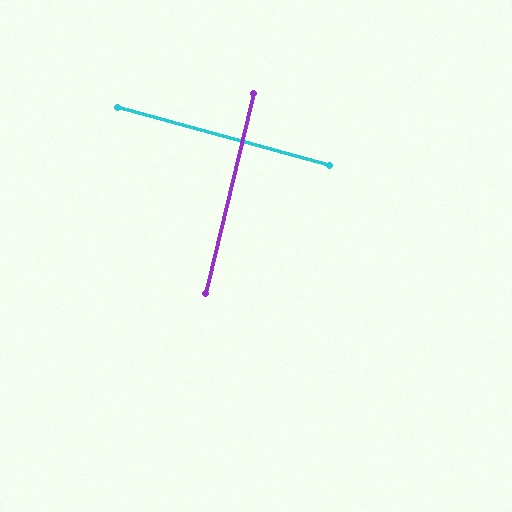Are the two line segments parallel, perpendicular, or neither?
Perpendicular — they meet at approximately 88°.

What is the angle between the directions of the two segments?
Approximately 88 degrees.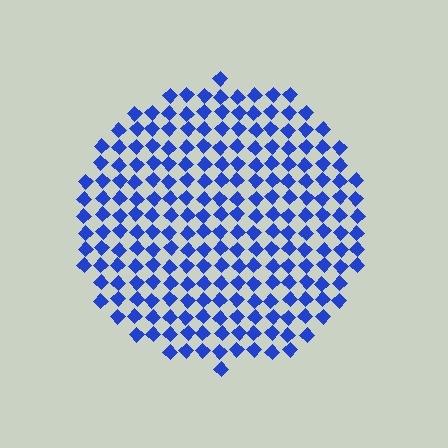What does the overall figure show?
The overall figure shows a circle.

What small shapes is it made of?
It is made of small diamonds.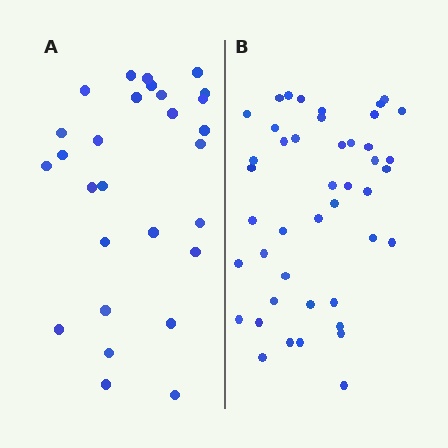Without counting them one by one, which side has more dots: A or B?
Region B (the right region) has more dots.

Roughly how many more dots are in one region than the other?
Region B has approximately 15 more dots than region A.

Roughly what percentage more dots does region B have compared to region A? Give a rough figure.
About 55% more.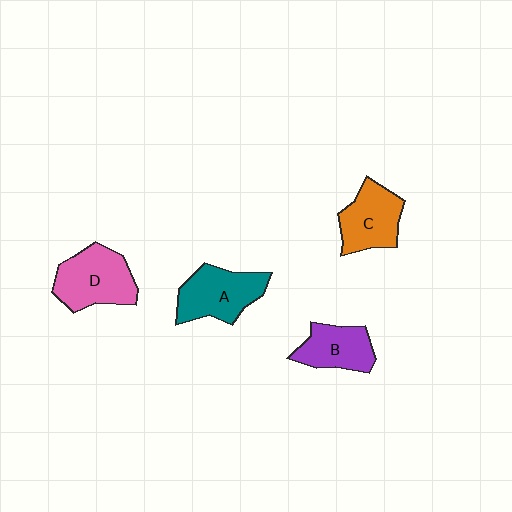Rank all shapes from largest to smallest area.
From largest to smallest: D (pink), A (teal), C (orange), B (purple).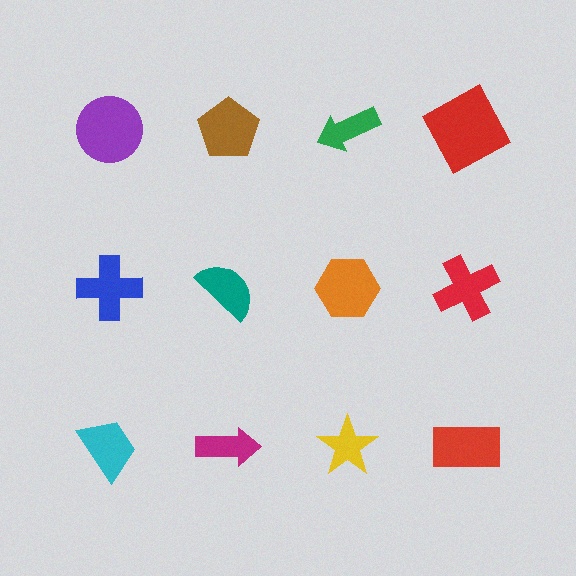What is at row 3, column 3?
A yellow star.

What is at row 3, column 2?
A magenta arrow.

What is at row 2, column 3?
An orange hexagon.